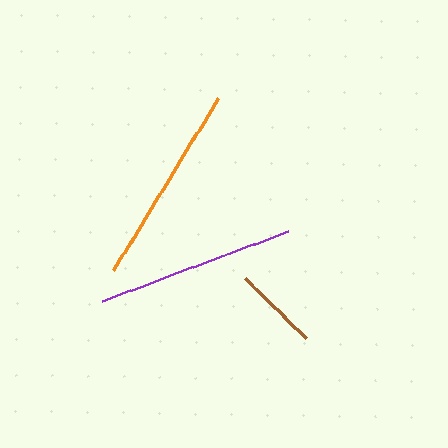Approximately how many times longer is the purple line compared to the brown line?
The purple line is approximately 2.3 times the length of the brown line.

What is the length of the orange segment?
The orange segment is approximately 202 pixels long.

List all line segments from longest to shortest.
From longest to shortest: orange, purple, brown.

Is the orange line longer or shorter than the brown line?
The orange line is longer than the brown line.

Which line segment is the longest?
The orange line is the longest at approximately 202 pixels.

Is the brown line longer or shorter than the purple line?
The purple line is longer than the brown line.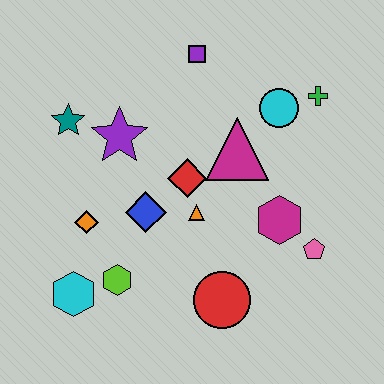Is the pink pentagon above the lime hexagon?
Yes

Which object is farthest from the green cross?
The cyan hexagon is farthest from the green cross.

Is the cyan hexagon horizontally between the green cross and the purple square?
No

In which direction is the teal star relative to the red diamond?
The teal star is to the left of the red diamond.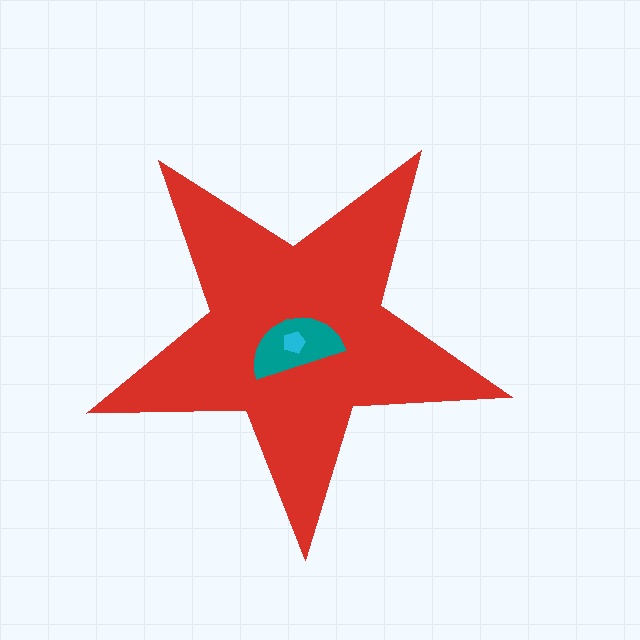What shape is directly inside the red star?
The teal semicircle.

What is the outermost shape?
The red star.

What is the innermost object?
The cyan pentagon.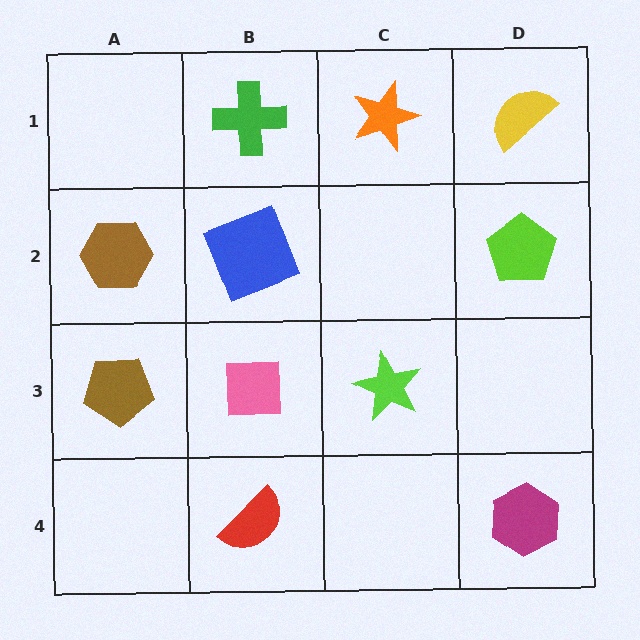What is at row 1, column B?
A green cross.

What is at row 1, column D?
A yellow semicircle.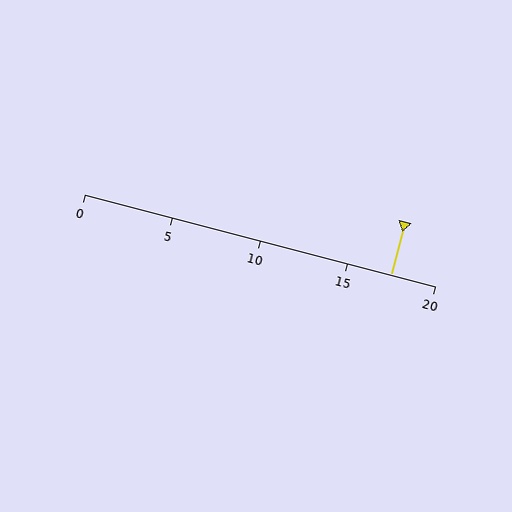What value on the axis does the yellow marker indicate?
The marker indicates approximately 17.5.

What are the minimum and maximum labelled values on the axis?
The axis runs from 0 to 20.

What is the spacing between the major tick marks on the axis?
The major ticks are spaced 5 apart.